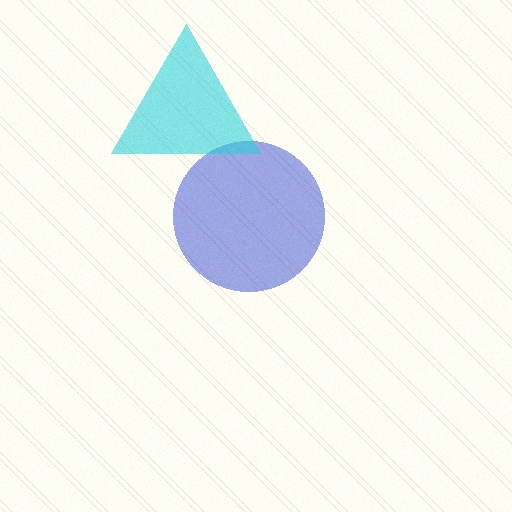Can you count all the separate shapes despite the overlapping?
Yes, there are 2 separate shapes.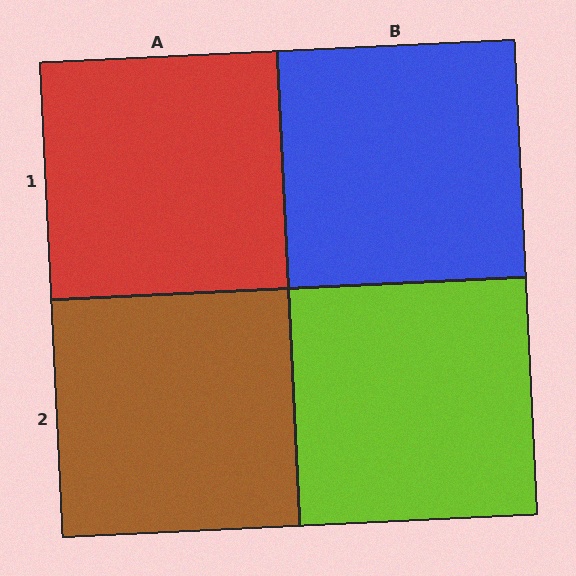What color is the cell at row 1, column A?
Red.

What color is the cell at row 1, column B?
Blue.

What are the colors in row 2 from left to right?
Brown, lime.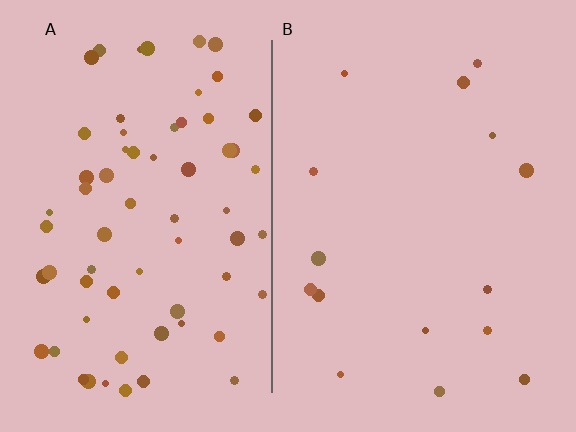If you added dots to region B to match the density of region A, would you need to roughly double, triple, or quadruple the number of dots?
Approximately quadruple.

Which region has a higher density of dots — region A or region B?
A (the left).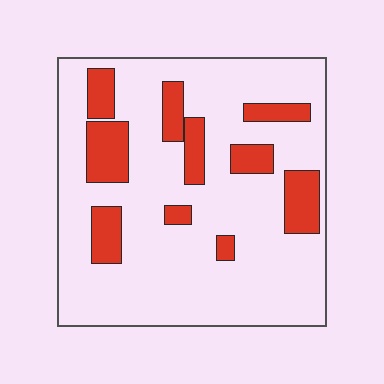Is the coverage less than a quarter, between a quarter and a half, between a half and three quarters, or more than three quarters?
Less than a quarter.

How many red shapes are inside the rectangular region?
10.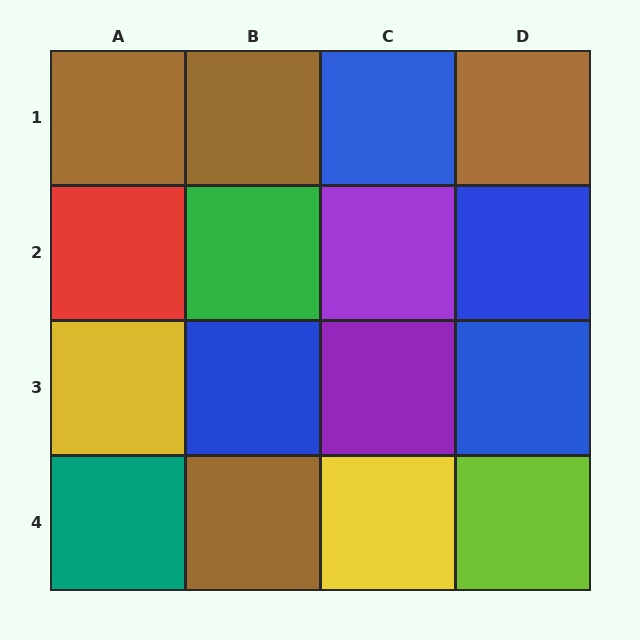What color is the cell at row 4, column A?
Teal.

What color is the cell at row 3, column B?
Blue.